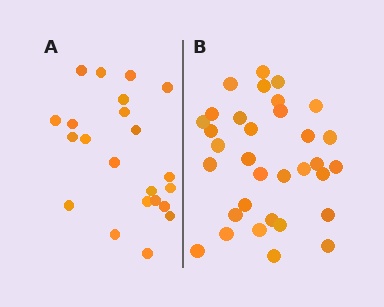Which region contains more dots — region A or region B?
Region B (the right region) has more dots.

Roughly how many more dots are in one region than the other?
Region B has roughly 12 or so more dots than region A.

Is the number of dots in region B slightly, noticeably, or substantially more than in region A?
Region B has substantially more. The ratio is roughly 1.5 to 1.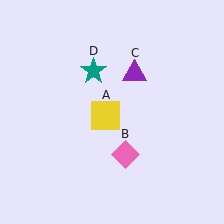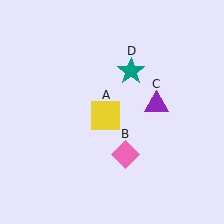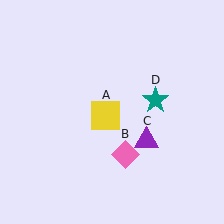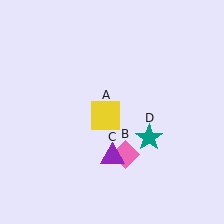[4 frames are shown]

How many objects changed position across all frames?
2 objects changed position: purple triangle (object C), teal star (object D).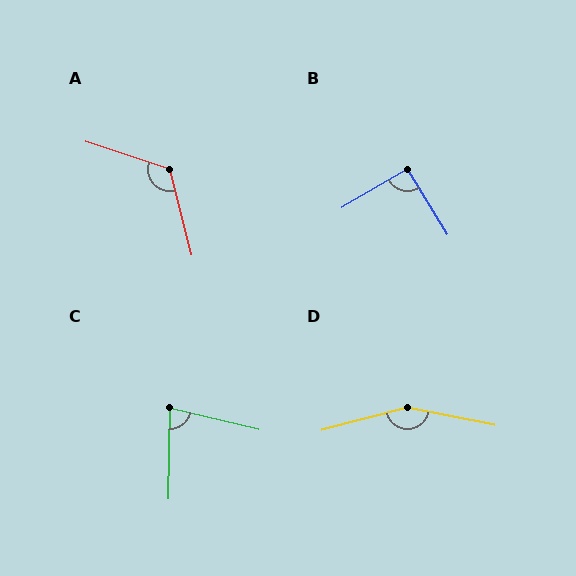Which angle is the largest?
D, at approximately 154 degrees.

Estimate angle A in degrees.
Approximately 122 degrees.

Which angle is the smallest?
C, at approximately 77 degrees.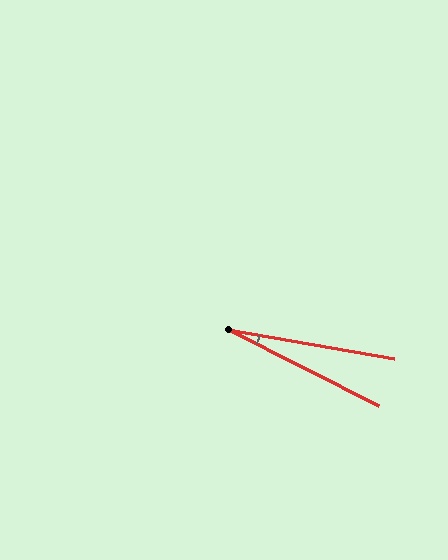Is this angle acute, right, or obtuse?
It is acute.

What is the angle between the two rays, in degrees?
Approximately 17 degrees.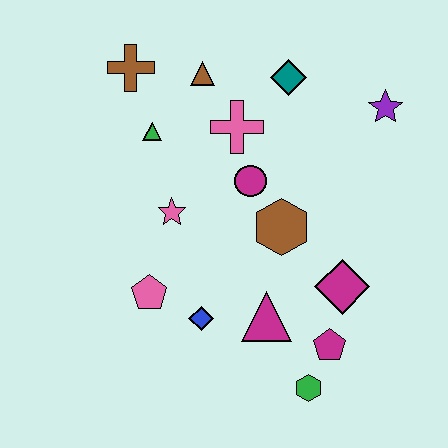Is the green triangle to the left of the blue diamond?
Yes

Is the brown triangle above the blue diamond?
Yes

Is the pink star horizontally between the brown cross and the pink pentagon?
No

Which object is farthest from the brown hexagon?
The brown cross is farthest from the brown hexagon.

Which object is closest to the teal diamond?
The pink cross is closest to the teal diamond.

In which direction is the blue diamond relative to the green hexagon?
The blue diamond is to the left of the green hexagon.